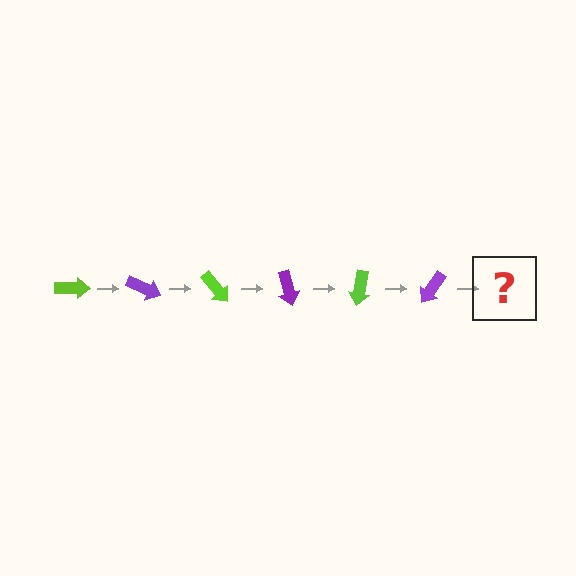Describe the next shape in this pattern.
It should be a lime arrow, rotated 150 degrees from the start.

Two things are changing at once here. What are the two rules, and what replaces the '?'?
The two rules are that it rotates 25 degrees each step and the color cycles through lime and purple. The '?' should be a lime arrow, rotated 150 degrees from the start.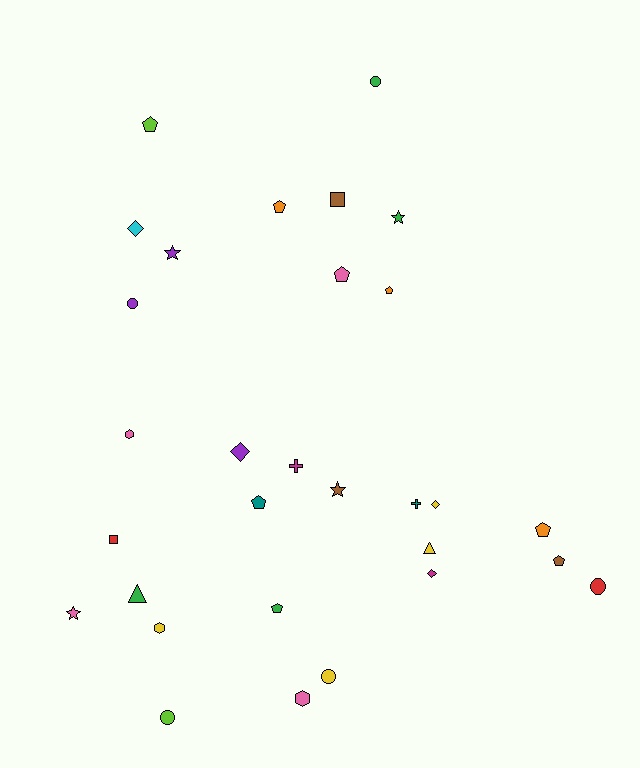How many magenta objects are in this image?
There are 2 magenta objects.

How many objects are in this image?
There are 30 objects.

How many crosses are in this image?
There are 2 crosses.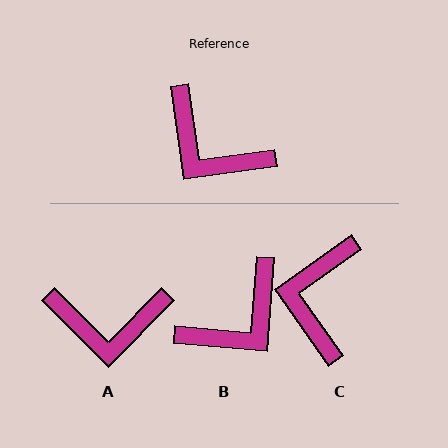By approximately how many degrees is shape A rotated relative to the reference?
Approximately 37 degrees counter-clockwise.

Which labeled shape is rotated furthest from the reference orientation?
B, about 77 degrees away.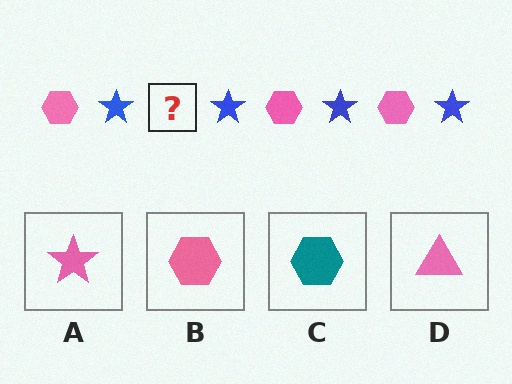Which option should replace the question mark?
Option B.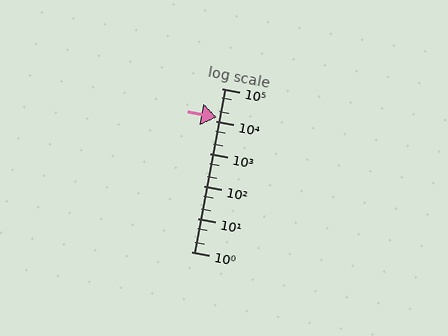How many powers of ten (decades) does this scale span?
The scale spans 5 decades, from 1 to 100000.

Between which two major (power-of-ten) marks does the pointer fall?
The pointer is between 10000 and 100000.